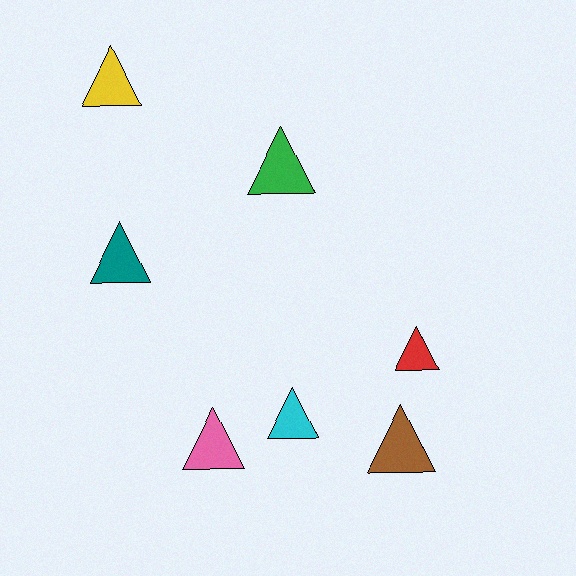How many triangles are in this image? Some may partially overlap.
There are 7 triangles.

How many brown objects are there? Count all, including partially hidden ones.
There is 1 brown object.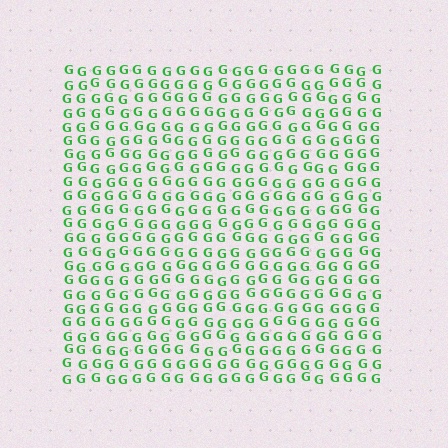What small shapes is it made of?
It is made of small letter G's.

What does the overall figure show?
The overall figure shows a square.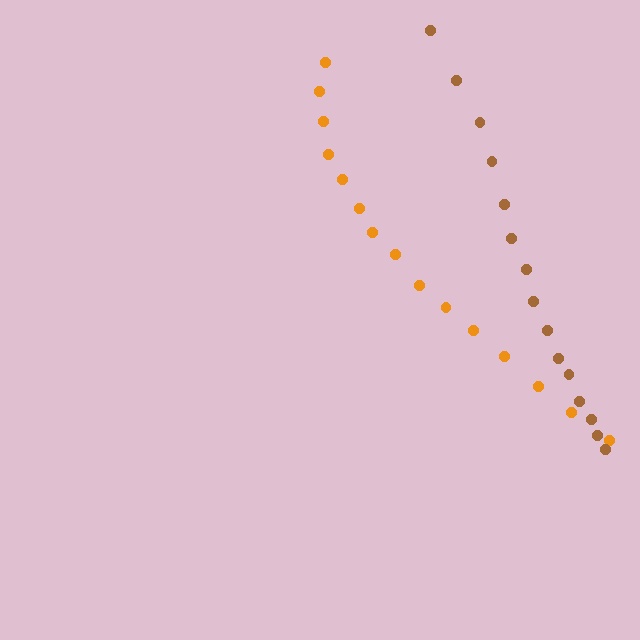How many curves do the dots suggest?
There are 2 distinct paths.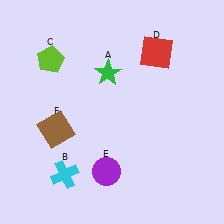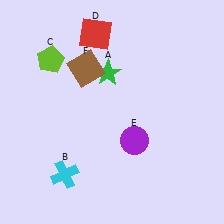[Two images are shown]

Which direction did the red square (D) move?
The red square (D) moved left.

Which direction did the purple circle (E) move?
The purple circle (E) moved up.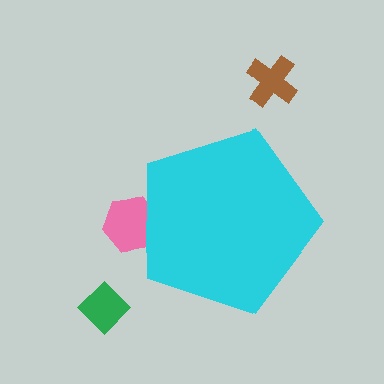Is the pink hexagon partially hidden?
Yes, the pink hexagon is partially hidden behind the cyan pentagon.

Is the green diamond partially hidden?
No, the green diamond is fully visible.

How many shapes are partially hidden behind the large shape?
1 shape is partially hidden.